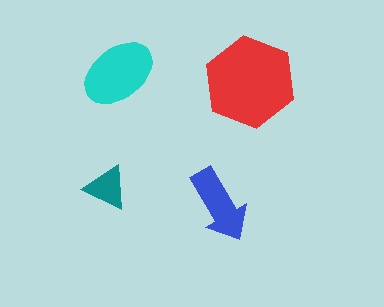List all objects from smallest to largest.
The teal triangle, the blue arrow, the cyan ellipse, the red hexagon.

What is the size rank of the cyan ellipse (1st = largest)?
2nd.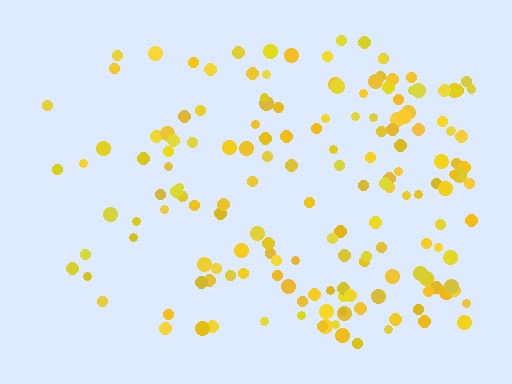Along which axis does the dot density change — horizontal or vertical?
Horizontal.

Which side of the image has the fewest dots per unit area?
The left.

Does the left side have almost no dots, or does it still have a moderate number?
Still a moderate number, just noticeably fewer than the right.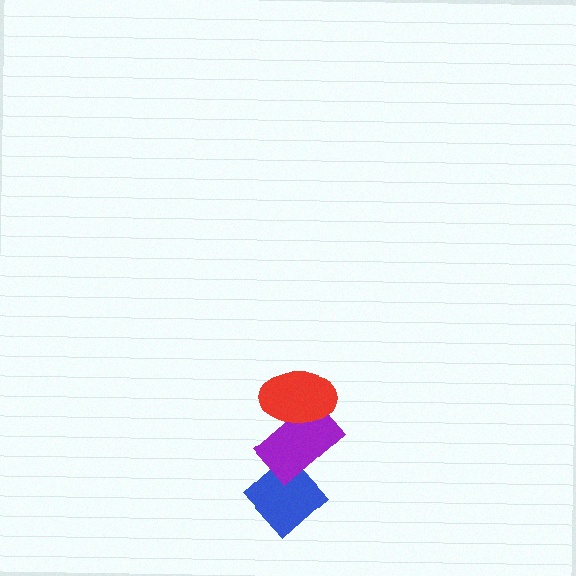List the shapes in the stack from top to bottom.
From top to bottom: the red ellipse, the purple rectangle, the blue diamond.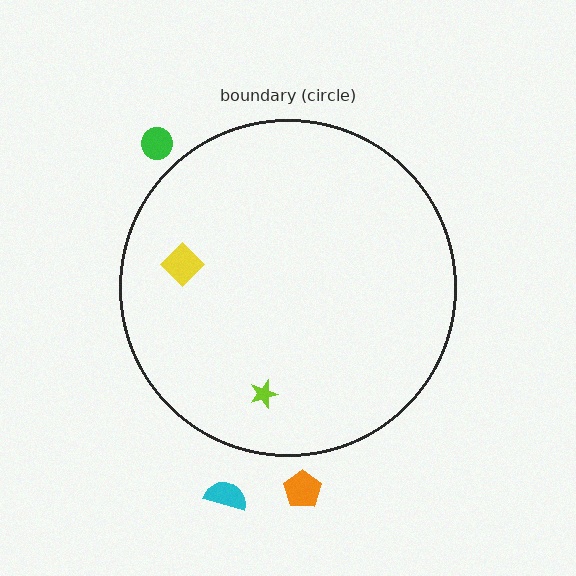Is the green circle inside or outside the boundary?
Outside.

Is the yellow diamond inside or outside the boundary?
Inside.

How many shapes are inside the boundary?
2 inside, 3 outside.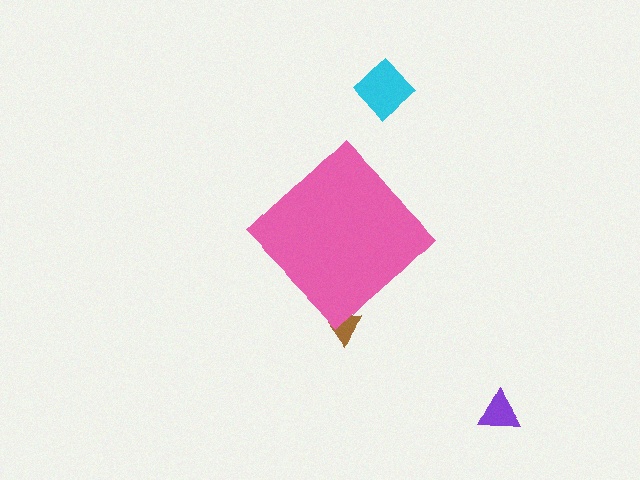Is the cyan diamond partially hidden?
No, the cyan diamond is fully visible.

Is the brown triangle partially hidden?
Yes, the brown triangle is partially hidden behind the pink diamond.